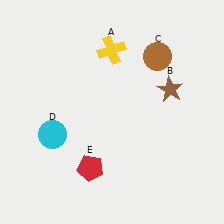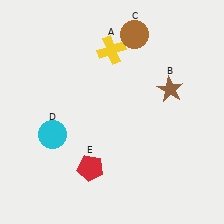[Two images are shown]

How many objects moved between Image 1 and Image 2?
1 object moved between the two images.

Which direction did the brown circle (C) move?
The brown circle (C) moved left.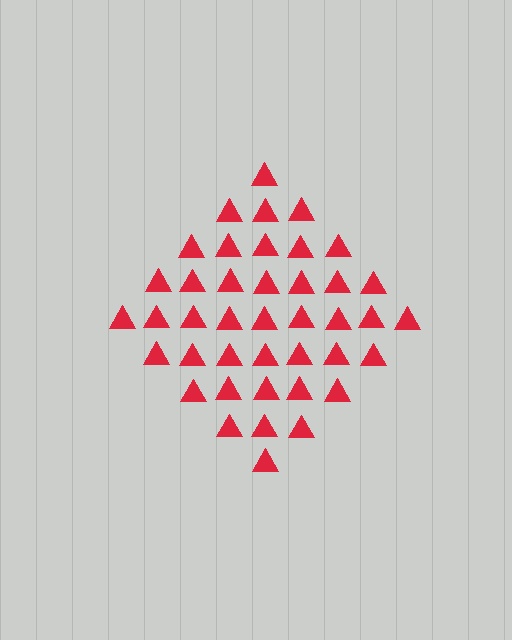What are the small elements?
The small elements are triangles.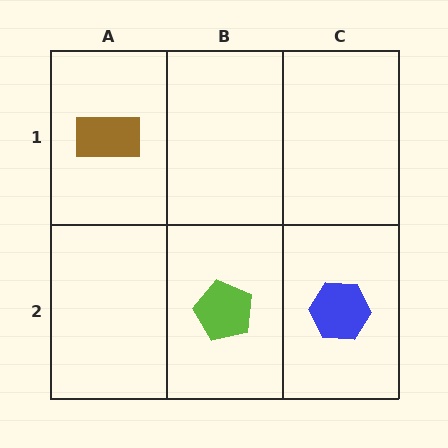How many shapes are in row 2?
2 shapes.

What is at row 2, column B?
A lime pentagon.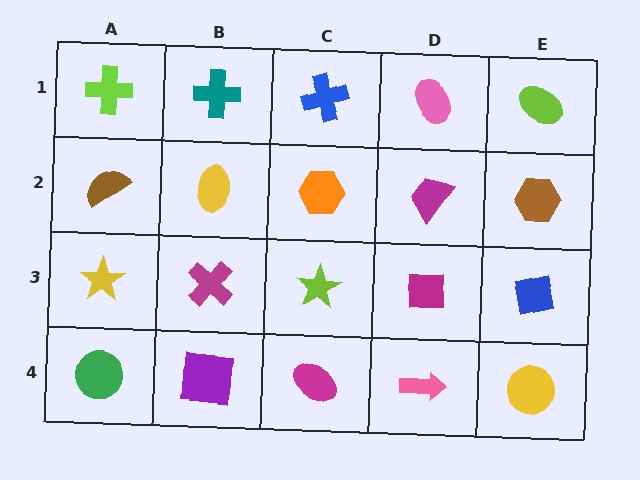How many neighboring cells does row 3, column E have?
3.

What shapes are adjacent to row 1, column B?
A yellow ellipse (row 2, column B), a lime cross (row 1, column A), a blue cross (row 1, column C).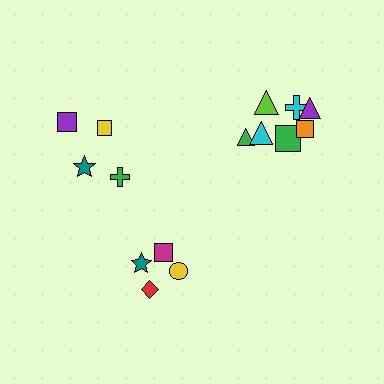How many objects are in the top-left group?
There are 4 objects.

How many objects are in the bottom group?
There are 4 objects.